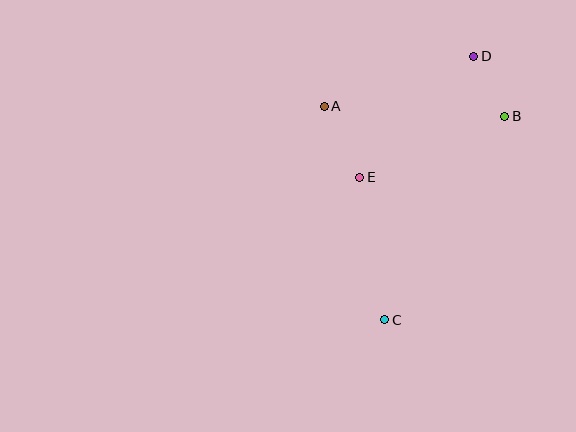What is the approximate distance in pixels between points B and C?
The distance between B and C is approximately 236 pixels.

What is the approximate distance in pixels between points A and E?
The distance between A and E is approximately 79 pixels.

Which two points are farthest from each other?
Points C and D are farthest from each other.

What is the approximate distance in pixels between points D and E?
The distance between D and E is approximately 166 pixels.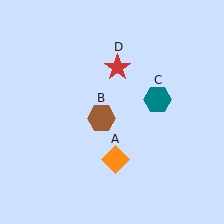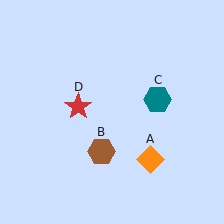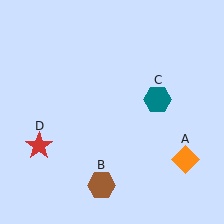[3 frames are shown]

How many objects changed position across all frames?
3 objects changed position: orange diamond (object A), brown hexagon (object B), red star (object D).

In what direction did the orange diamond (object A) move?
The orange diamond (object A) moved right.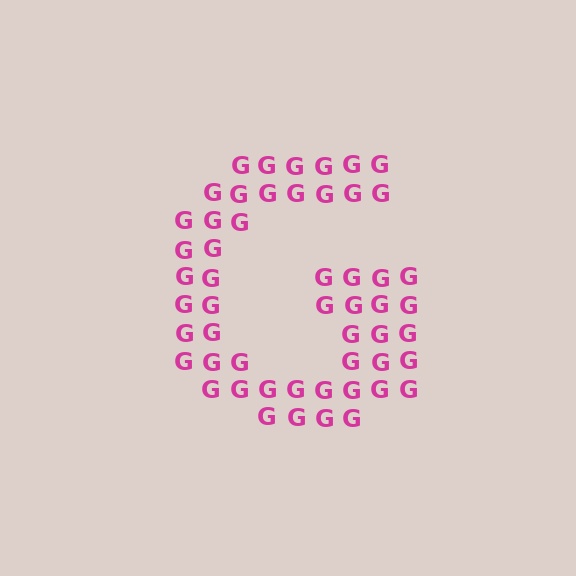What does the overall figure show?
The overall figure shows the letter G.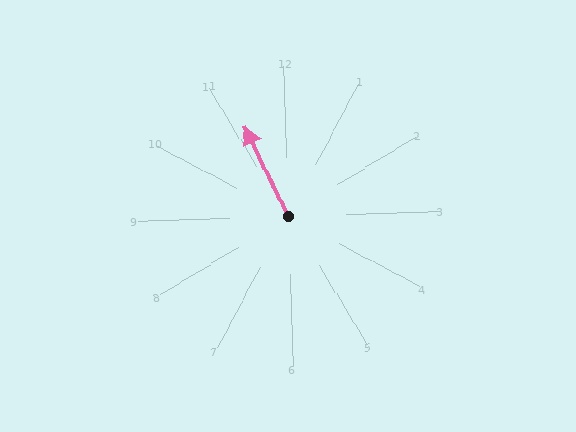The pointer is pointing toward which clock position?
Roughly 11 o'clock.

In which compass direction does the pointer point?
Northwest.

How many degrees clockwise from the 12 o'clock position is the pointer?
Approximately 336 degrees.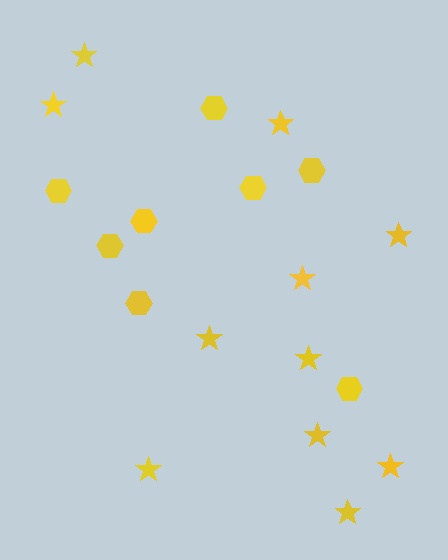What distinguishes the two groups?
There are 2 groups: one group of stars (11) and one group of hexagons (8).